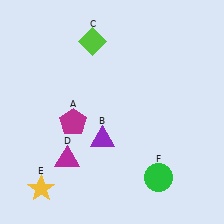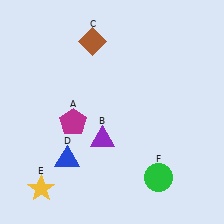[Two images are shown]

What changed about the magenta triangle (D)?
In Image 1, D is magenta. In Image 2, it changed to blue.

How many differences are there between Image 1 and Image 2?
There are 2 differences between the two images.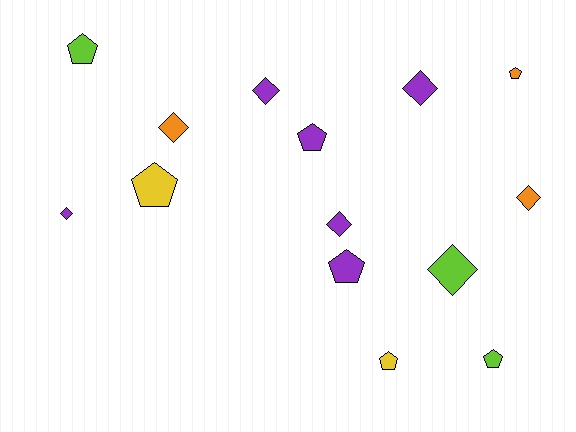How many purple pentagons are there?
There are 2 purple pentagons.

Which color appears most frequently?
Purple, with 6 objects.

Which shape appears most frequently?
Pentagon, with 7 objects.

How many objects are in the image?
There are 14 objects.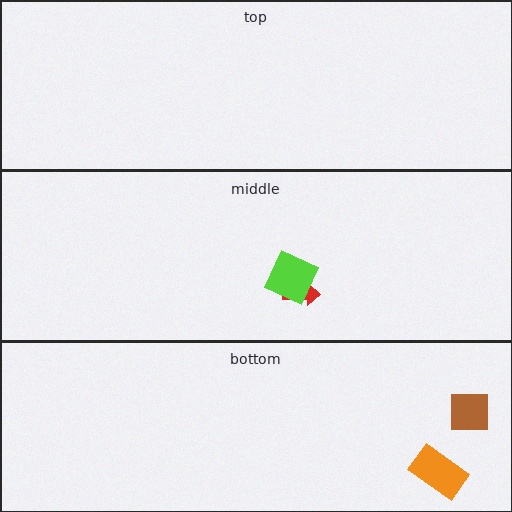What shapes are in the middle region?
The red arrow, the lime diamond.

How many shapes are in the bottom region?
2.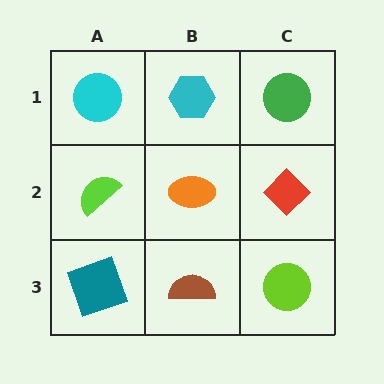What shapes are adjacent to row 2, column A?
A cyan circle (row 1, column A), a teal square (row 3, column A), an orange ellipse (row 2, column B).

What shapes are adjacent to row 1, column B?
An orange ellipse (row 2, column B), a cyan circle (row 1, column A), a green circle (row 1, column C).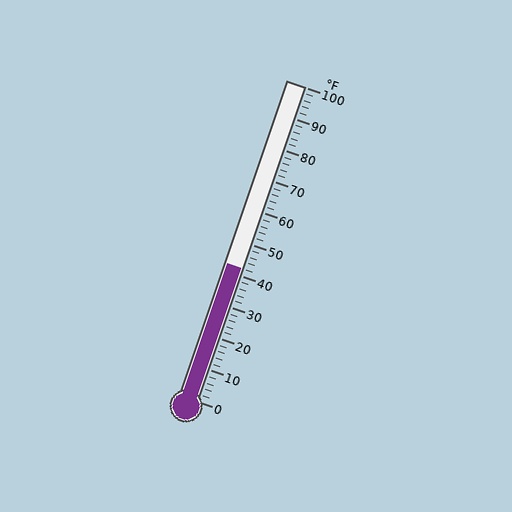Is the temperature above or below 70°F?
The temperature is below 70°F.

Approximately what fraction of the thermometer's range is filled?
The thermometer is filled to approximately 40% of its range.